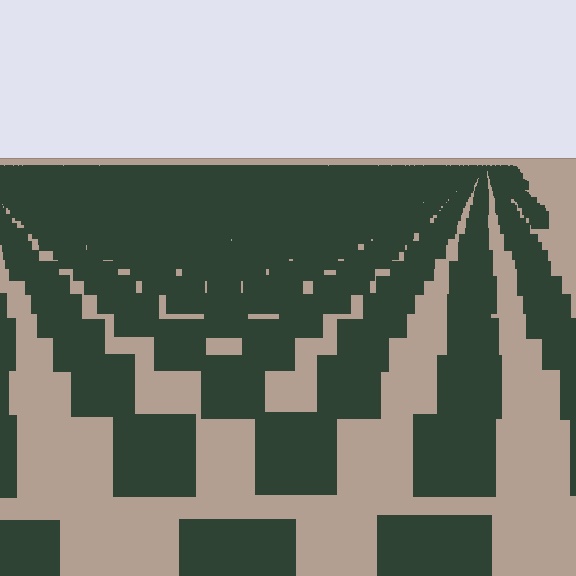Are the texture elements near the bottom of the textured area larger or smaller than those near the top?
Larger. Near the bottom, elements are closer to the viewer and appear at a bigger on-screen size.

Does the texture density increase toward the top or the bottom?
Density increases toward the top.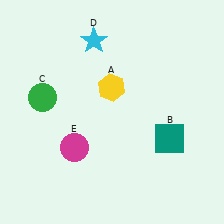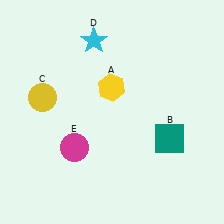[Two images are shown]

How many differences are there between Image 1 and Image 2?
There is 1 difference between the two images.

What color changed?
The circle (C) changed from green in Image 1 to yellow in Image 2.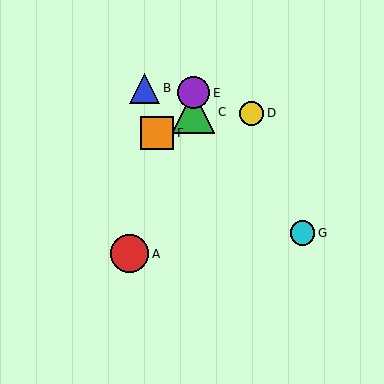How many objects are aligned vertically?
2 objects (C, E) are aligned vertically.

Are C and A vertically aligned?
No, C is at x≈193 and A is at x≈130.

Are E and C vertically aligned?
Yes, both are at x≈193.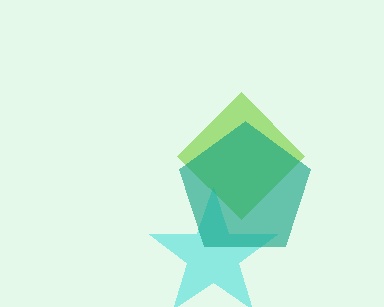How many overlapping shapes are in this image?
There are 3 overlapping shapes in the image.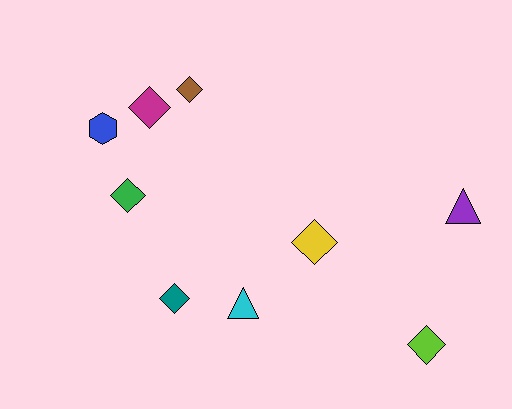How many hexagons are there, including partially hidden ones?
There is 1 hexagon.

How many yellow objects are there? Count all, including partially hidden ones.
There is 1 yellow object.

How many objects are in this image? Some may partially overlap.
There are 9 objects.